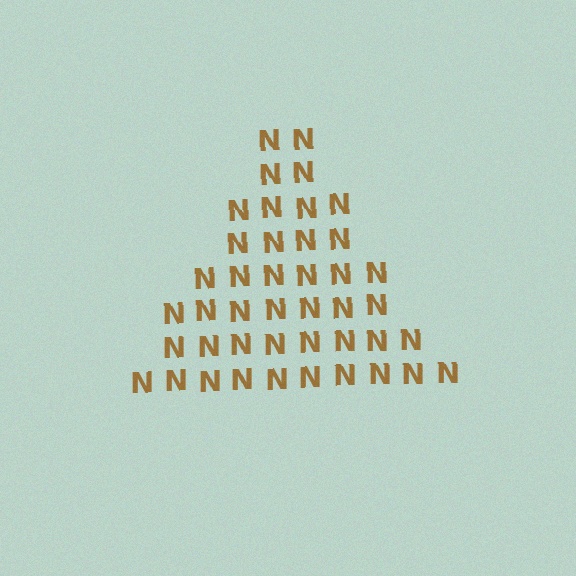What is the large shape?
The large shape is a triangle.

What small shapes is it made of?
It is made of small letter N's.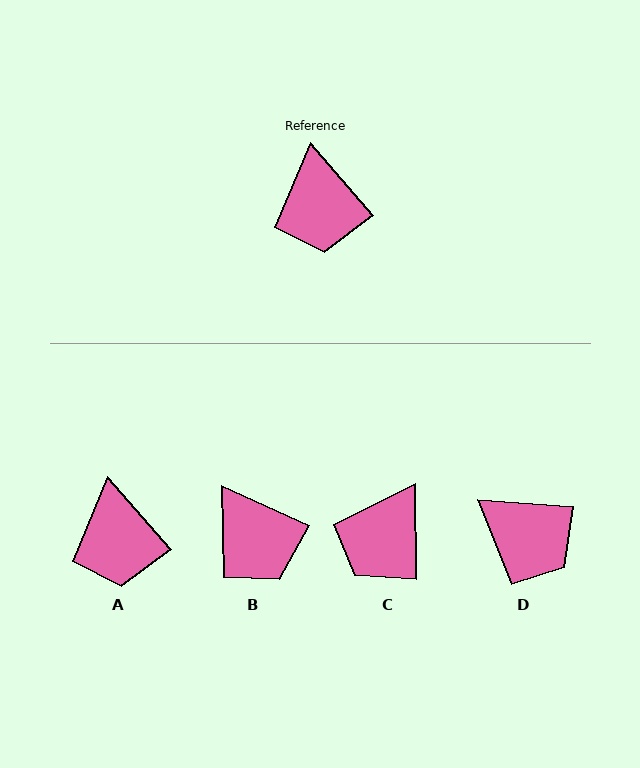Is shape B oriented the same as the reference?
No, it is off by about 24 degrees.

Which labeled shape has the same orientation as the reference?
A.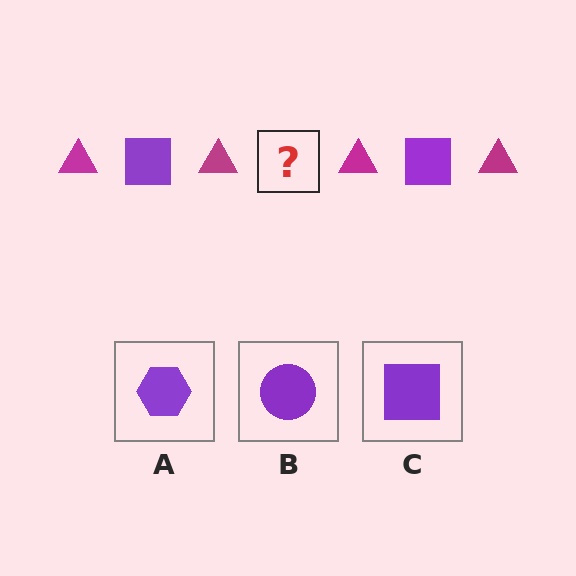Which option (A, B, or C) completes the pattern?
C.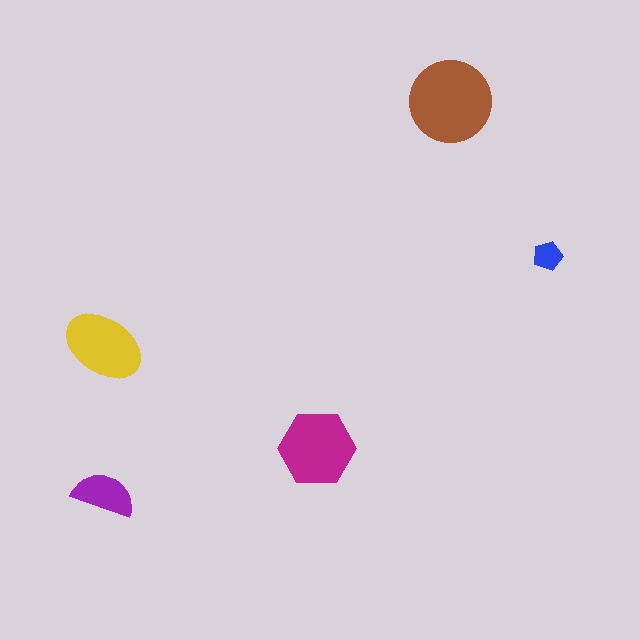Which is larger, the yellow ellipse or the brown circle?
The brown circle.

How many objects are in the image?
There are 5 objects in the image.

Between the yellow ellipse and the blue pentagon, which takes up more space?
The yellow ellipse.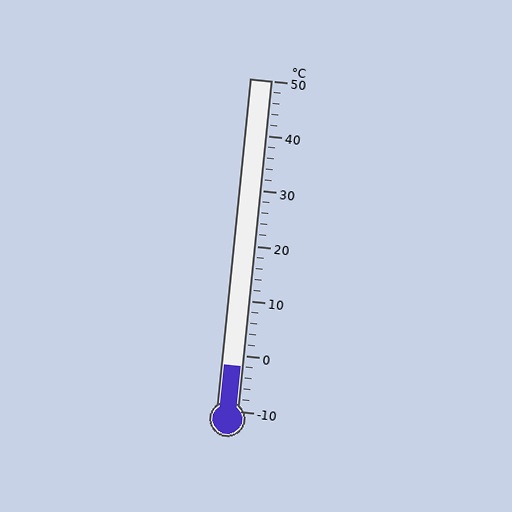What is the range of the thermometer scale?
The thermometer scale ranges from -10°C to 50°C.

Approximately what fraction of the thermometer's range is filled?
The thermometer is filled to approximately 15% of its range.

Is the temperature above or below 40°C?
The temperature is below 40°C.